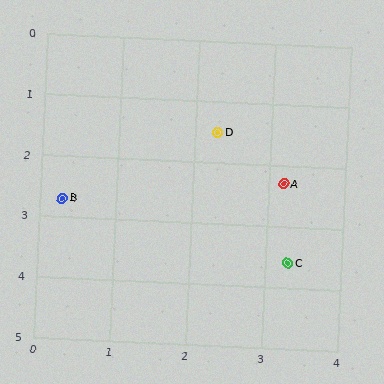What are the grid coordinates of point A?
Point A is at approximately (3.2, 2.3).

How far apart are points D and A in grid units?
Points D and A are about 1.2 grid units apart.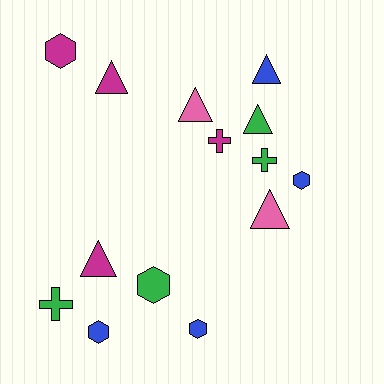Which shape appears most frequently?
Triangle, with 6 objects.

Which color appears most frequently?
Magenta, with 4 objects.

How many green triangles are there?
There is 1 green triangle.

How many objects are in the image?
There are 14 objects.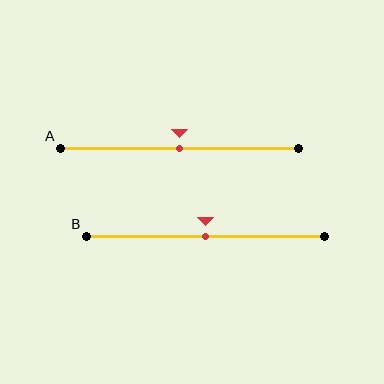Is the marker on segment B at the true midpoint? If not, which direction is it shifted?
Yes, the marker on segment B is at the true midpoint.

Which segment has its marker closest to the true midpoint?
Segment A has its marker closest to the true midpoint.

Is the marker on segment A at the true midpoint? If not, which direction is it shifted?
Yes, the marker on segment A is at the true midpoint.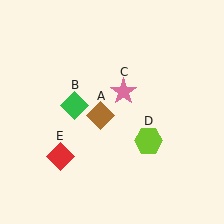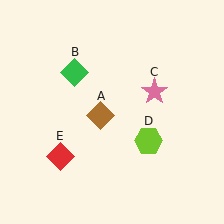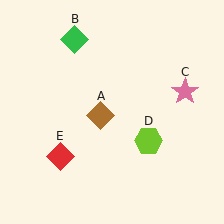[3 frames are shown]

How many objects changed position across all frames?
2 objects changed position: green diamond (object B), pink star (object C).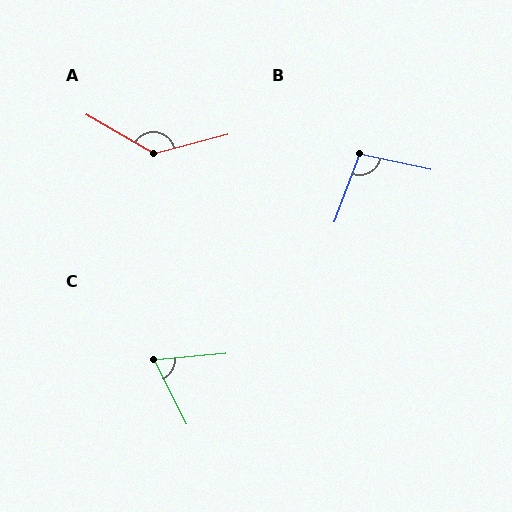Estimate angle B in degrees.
Approximately 98 degrees.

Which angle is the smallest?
C, at approximately 68 degrees.